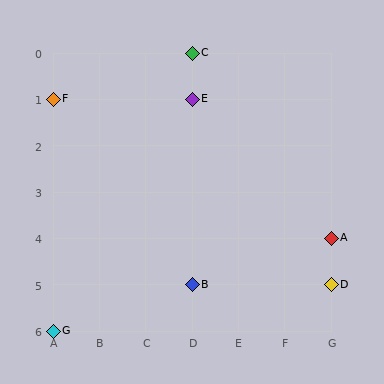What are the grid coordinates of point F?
Point F is at grid coordinates (A, 1).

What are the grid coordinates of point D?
Point D is at grid coordinates (G, 5).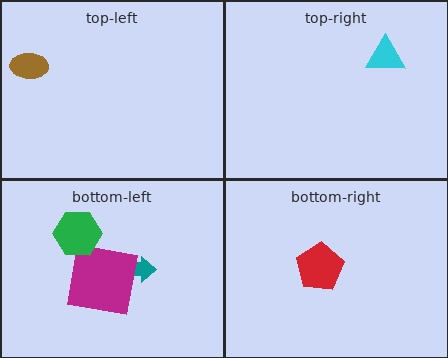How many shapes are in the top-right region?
1.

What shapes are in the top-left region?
The brown ellipse.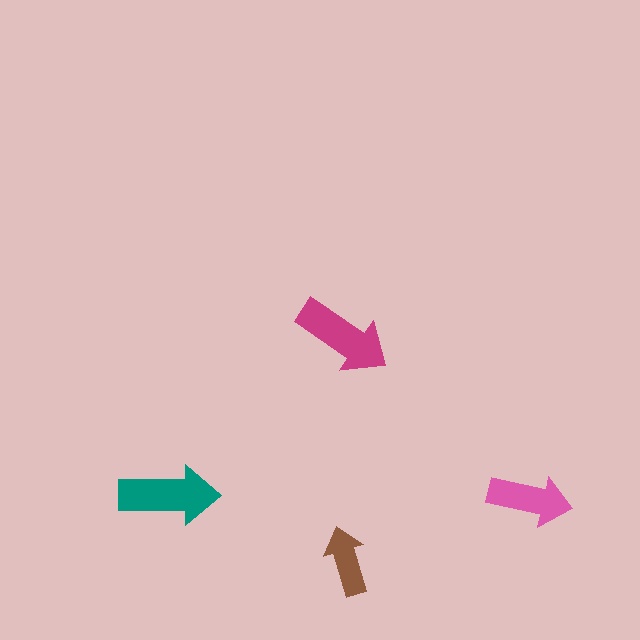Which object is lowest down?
The brown arrow is bottommost.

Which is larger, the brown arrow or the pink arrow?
The pink one.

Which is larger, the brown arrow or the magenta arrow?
The magenta one.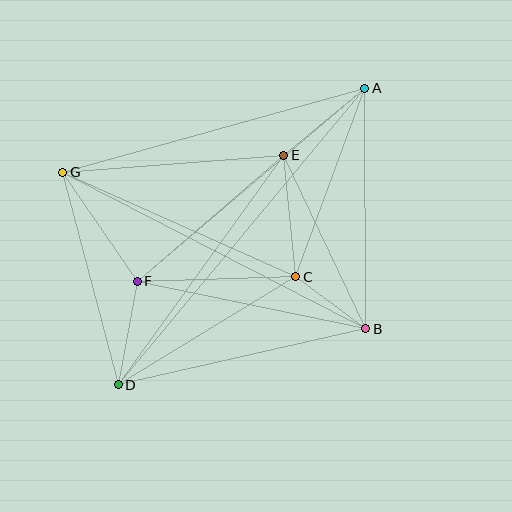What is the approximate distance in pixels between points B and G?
The distance between B and G is approximately 341 pixels.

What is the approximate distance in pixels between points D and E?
The distance between D and E is approximately 283 pixels.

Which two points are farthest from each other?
Points A and D are farthest from each other.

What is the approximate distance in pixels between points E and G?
The distance between E and G is approximately 222 pixels.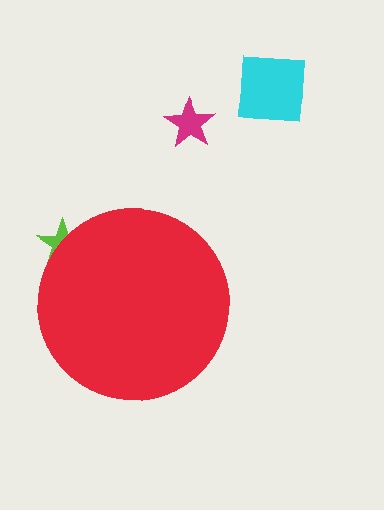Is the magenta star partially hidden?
No, the magenta star is fully visible.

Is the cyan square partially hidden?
No, the cyan square is fully visible.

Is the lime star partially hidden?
Yes, the lime star is partially hidden behind the red circle.